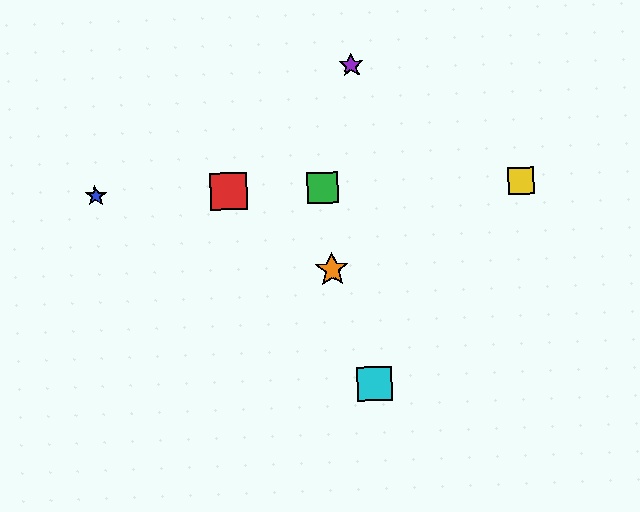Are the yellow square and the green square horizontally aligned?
Yes, both are at y≈181.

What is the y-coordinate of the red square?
The red square is at y≈191.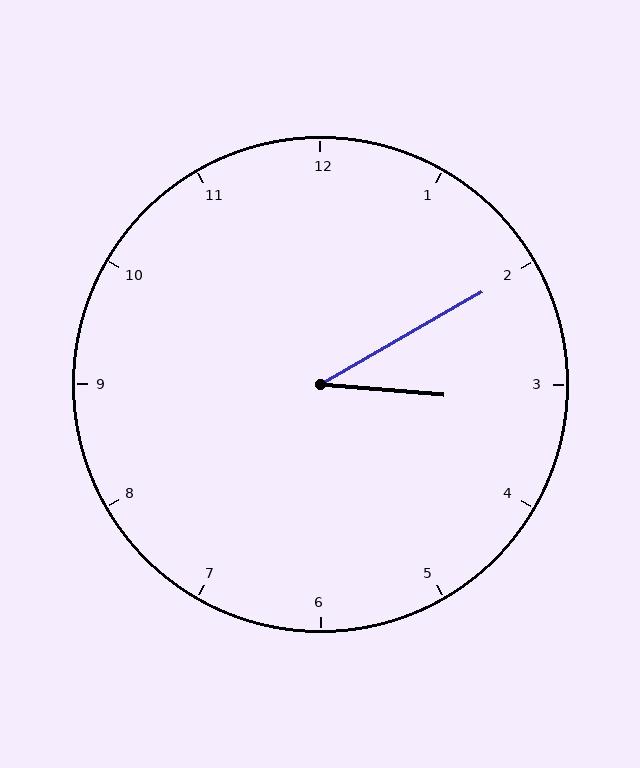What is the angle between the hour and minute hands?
Approximately 35 degrees.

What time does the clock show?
3:10.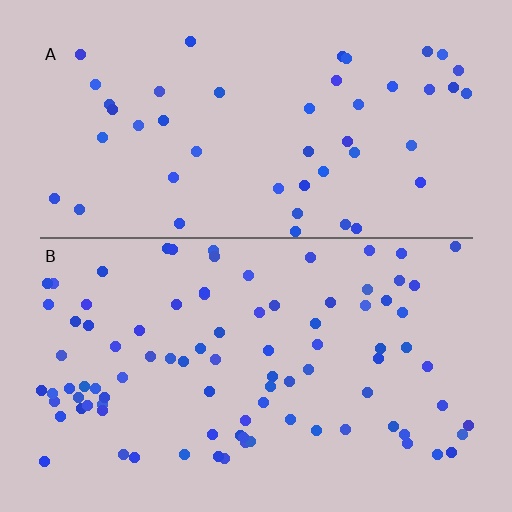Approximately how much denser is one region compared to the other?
Approximately 1.9× — region B over region A.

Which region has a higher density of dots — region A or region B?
B (the bottom).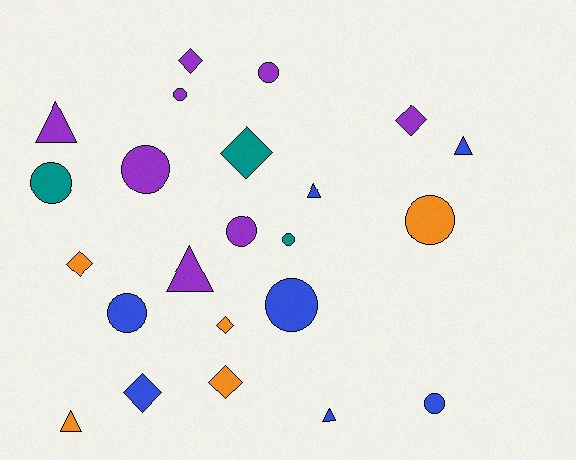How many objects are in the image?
There are 23 objects.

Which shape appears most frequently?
Circle, with 10 objects.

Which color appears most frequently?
Purple, with 8 objects.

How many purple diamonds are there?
There are 2 purple diamonds.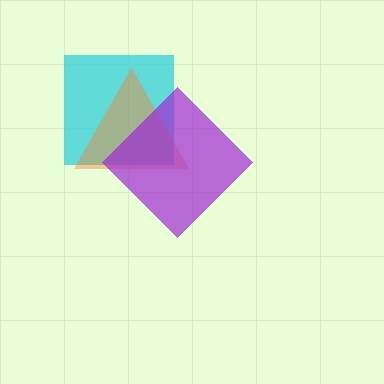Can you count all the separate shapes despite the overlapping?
Yes, there are 3 separate shapes.